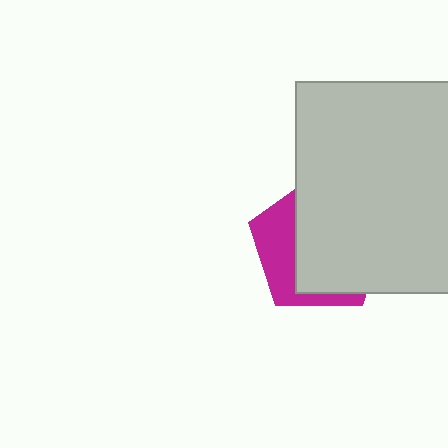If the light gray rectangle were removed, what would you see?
You would see the complete magenta pentagon.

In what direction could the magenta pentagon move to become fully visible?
The magenta pentagon could move left. That would shift it out from behind the light gray rectangle entirely.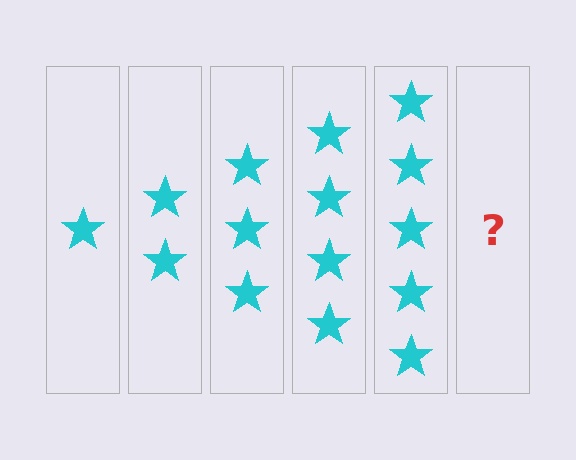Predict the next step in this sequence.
The next step is 6 stars.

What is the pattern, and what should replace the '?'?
The pattern is that each step adds one more star. The '?' should be 6 stars.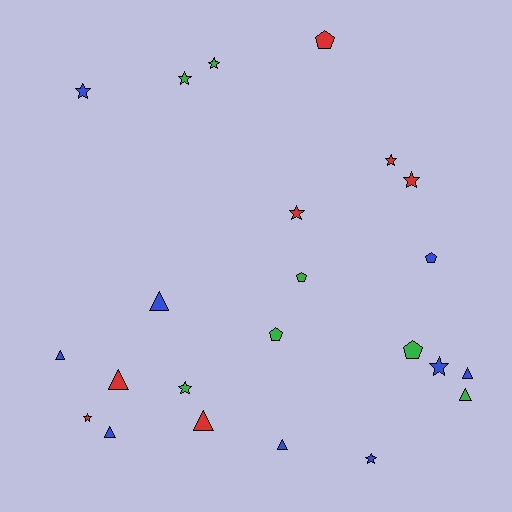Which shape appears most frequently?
Star, with 10 objects.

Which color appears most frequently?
Blue, with 9 objects.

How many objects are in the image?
There are 23 objects.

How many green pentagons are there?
There are 3 green pentagons.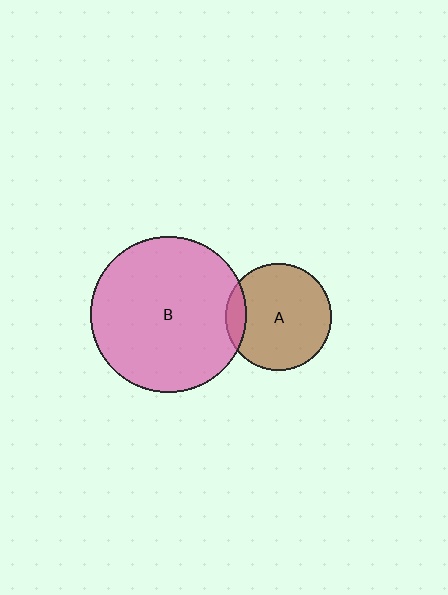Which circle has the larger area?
Circle B (pink).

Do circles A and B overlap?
Yes.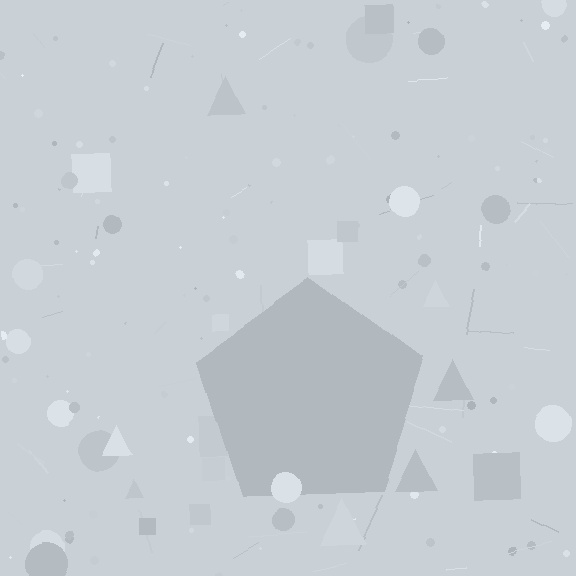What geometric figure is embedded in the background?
A pentagon is embedded in the background.